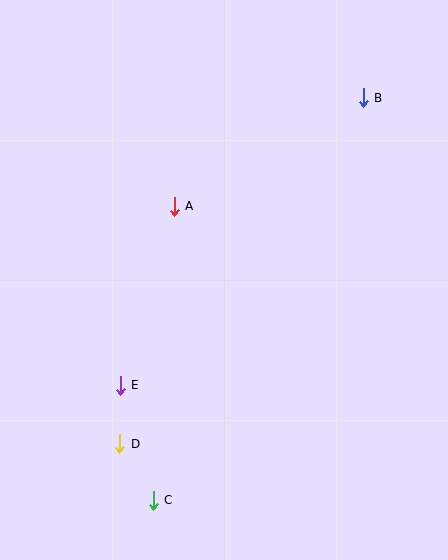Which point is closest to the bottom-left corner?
Point C is closest to the bottom-left corner.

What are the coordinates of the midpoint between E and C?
The midpoint between E and C is at (137, 443).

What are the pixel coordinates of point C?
Point C is at (153, 500).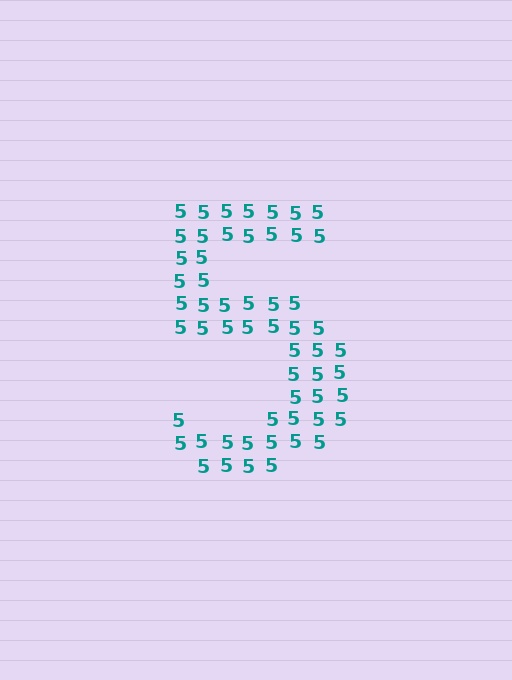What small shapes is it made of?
It is made of small digit 5's.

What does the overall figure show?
The overall figure shows the digit 5.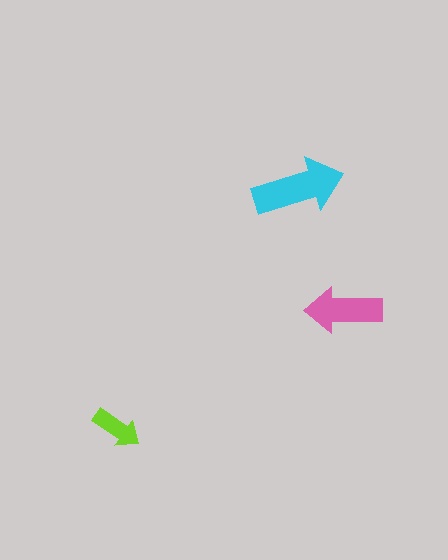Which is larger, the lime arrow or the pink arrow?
The pink one.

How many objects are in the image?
There are 3 objects in the image.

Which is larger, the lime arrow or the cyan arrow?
The cyan one.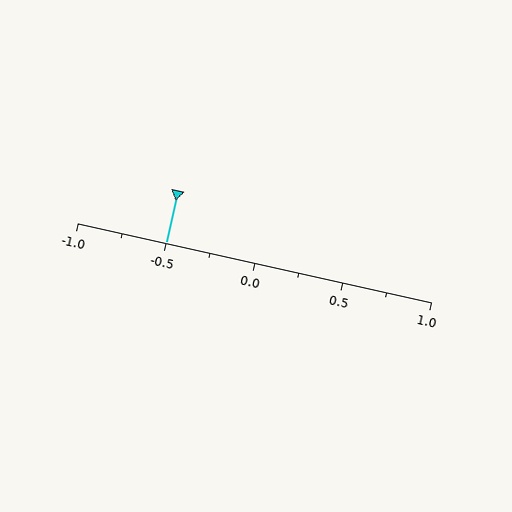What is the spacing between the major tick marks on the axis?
The major ticks are spaced 0.5 apart.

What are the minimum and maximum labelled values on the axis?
The axis runs from -1.0 to 1.0.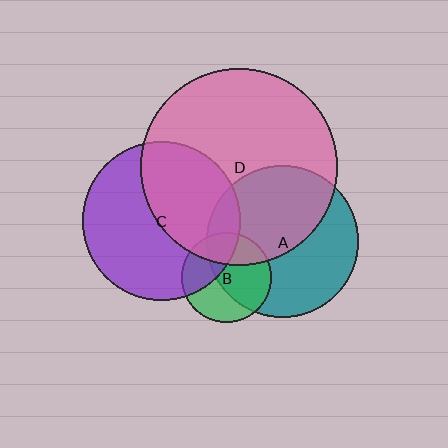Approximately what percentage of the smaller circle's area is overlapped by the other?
Approximately 50%.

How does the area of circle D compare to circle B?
Approximately 4.8 times.